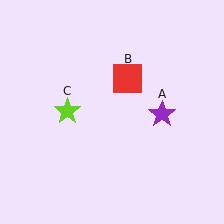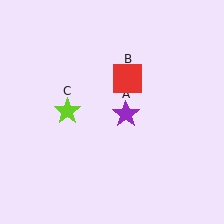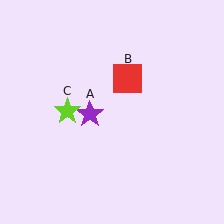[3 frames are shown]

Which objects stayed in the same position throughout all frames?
Red square (object B) and lime star (object C) remained stationary.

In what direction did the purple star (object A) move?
The purple star (object A) moved left.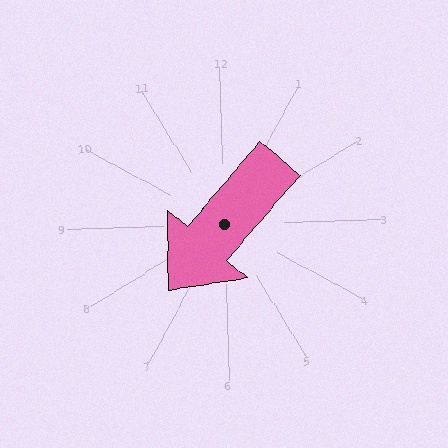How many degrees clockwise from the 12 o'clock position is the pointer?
Approximately 222 degrees.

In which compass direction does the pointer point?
Southwest.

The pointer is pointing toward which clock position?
Roughly 7 o'clock.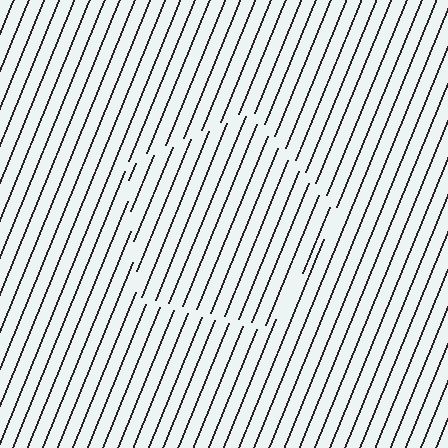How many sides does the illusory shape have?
5 sides — the line-ends trace a pentagon.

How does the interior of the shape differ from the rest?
The interior of the shape contains the same grating, shifted by half a period — the contour is defined by the phase discontinuity where line-ends from the inner and outer gratings abut.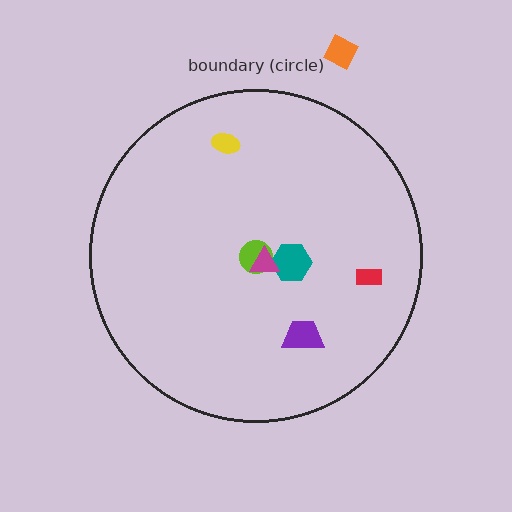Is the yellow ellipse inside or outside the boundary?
Inside.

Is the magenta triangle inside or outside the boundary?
Inside.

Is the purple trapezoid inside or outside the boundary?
Inside.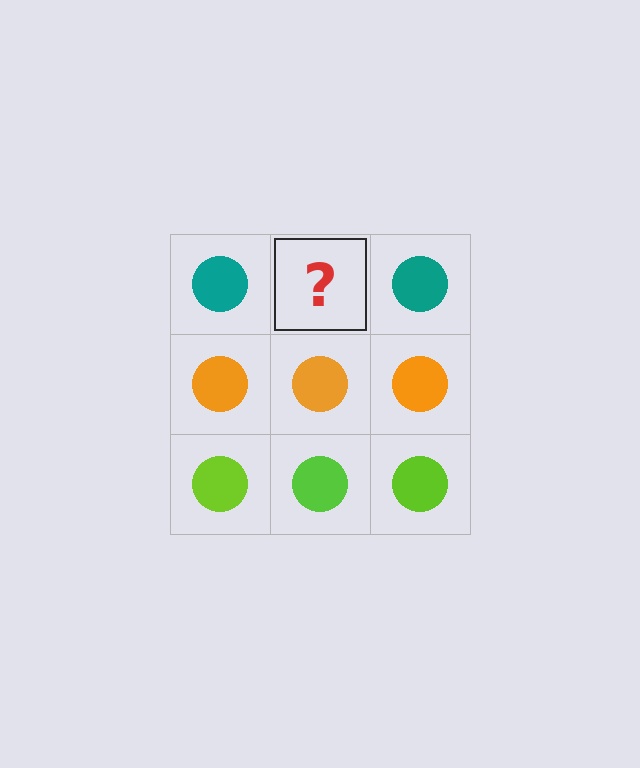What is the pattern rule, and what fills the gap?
The rule is that each row has a consistent color. The gap should be filled with a teal circle.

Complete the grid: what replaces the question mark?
The question mark should be replaced with a teal circle.